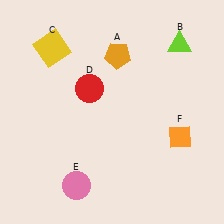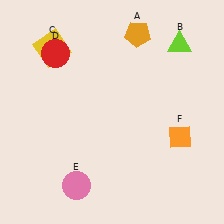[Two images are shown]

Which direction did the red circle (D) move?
The red circle (D) moved left.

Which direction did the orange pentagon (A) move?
The orange pentagon (A) moved up.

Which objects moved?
The objects that moved are: the orange pentagon (A), the red circle (D).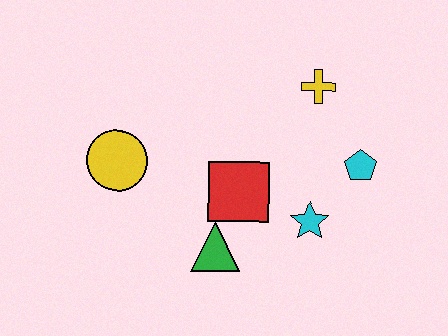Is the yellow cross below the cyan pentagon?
No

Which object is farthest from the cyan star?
The yellow circle is farthest from the cyan star.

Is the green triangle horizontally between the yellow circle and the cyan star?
Yes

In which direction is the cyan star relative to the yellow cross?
The cyan star is below the yellow cross.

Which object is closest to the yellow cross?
The cyan pentagon is closest to the yellow cross.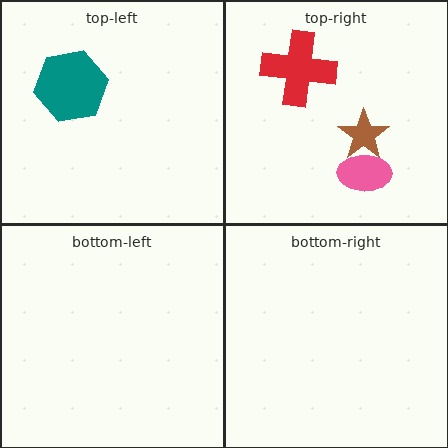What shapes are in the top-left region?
The teal hexagon.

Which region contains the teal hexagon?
The top-left region.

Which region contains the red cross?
The top-right region.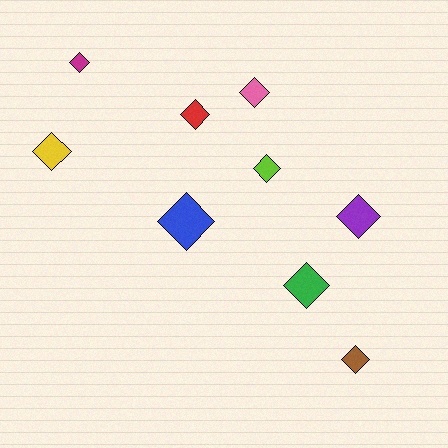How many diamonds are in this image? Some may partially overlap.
There are 9 diamonds.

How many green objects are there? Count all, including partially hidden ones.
There is 1 green object.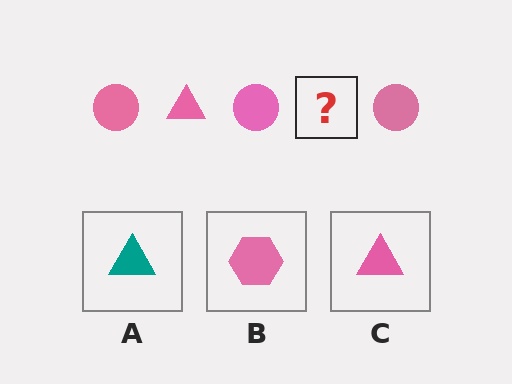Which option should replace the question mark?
Option C.